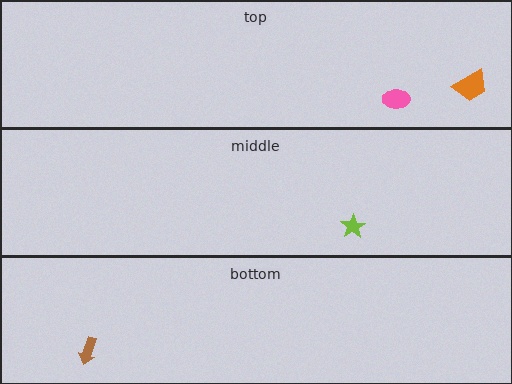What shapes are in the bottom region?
The brown arrow.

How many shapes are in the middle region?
1.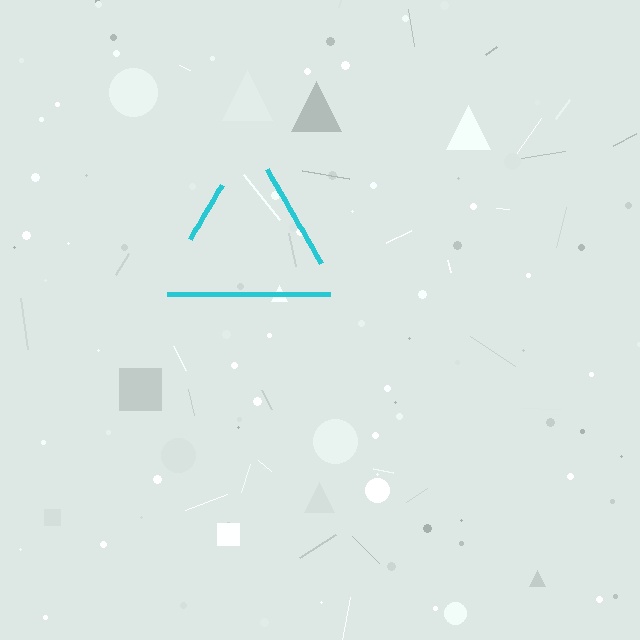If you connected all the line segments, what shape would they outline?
They would outline a triangle.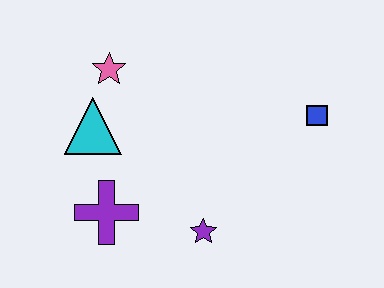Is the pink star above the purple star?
Yes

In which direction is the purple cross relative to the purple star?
The purple cross is to the left of the purple star.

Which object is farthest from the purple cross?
The blue square is farthest from the purple cross.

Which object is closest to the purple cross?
The cyan triangle is closest to the purple cross.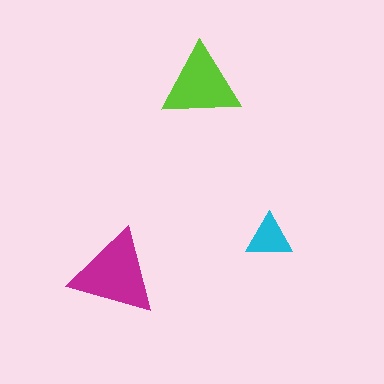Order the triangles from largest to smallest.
the magenta one, the lime one, the cyan one.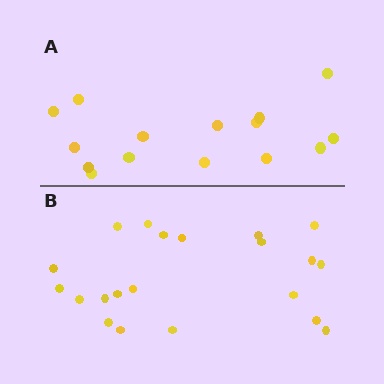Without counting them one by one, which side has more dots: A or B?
Region B (the bottom region) has more dots.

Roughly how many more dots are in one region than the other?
Region B has about 6 more dots than region A.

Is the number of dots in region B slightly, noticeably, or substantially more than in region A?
Region B has noticeably more, but not dramatically so. The ratio is roughly 1.4 to 1.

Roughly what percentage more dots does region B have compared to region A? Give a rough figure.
About 40% more.